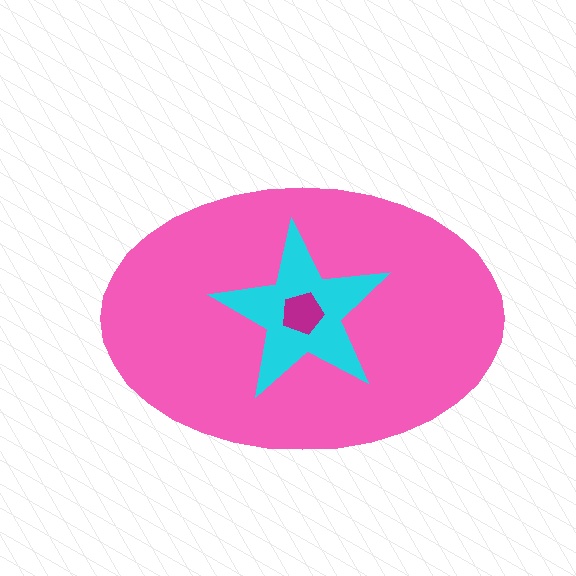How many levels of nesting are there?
3.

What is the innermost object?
The magenta pentagon.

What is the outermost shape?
The pink ellipse.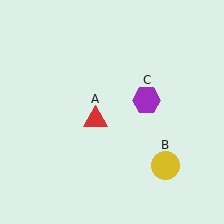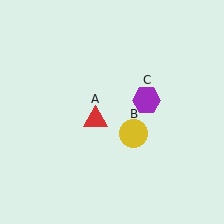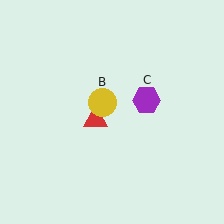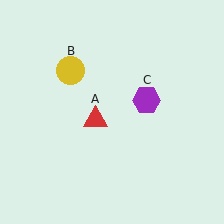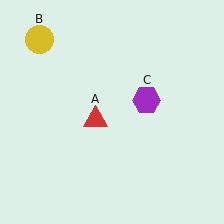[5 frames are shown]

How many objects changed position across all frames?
1 object changed position: yellow circle (object B).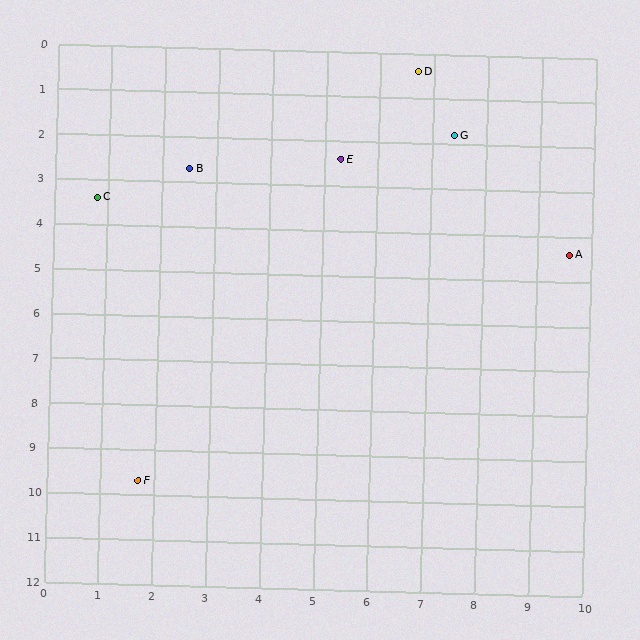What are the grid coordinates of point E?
Point E is at approximately (5.3, 2.4).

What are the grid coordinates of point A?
Point A is at approximately (9.6, 4.4).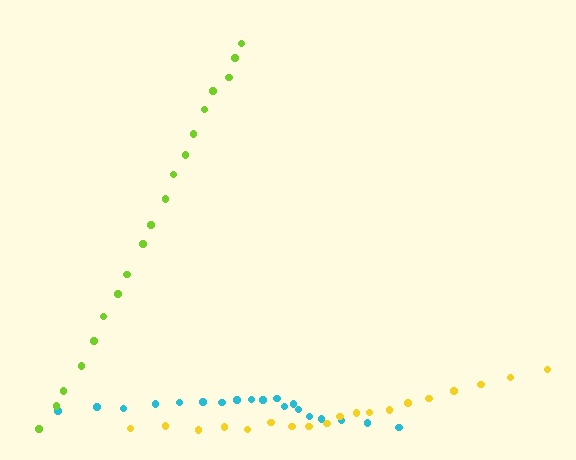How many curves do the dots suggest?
There are 3 distinct paths.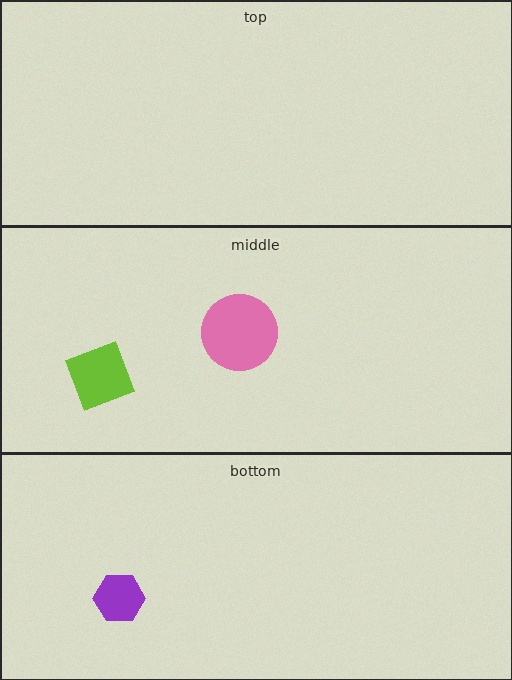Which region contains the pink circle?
The middle region.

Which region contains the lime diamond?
The middle region.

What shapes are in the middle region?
The pink circle, the lime diamond.